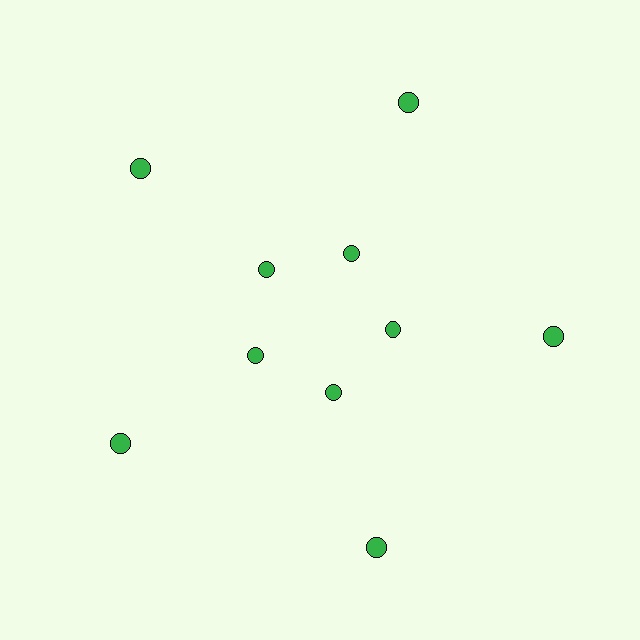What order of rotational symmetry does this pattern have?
This pattern has 5-fold rotational symmetry.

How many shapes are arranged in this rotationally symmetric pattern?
There are 10 shapes, arranged in 5 groups of 2.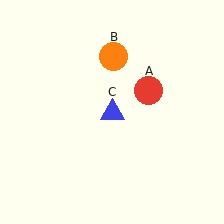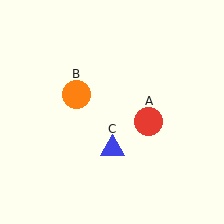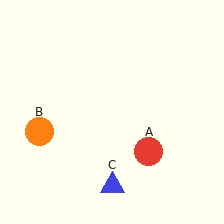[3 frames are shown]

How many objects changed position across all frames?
3 objects changed position: red circle (object A), orange circle (object B), blue triangle (object C).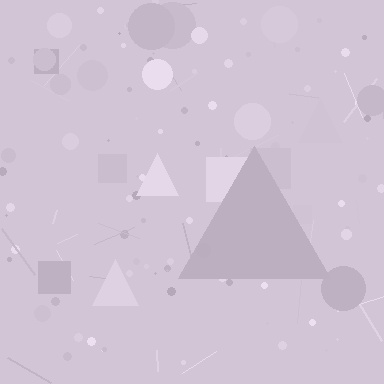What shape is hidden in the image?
A triangle is hidden in the image.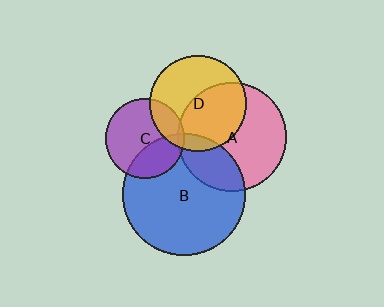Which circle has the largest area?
Circle B (blue).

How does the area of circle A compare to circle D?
Approximately 1.3 times.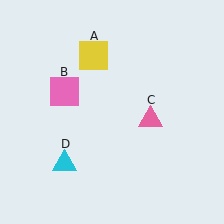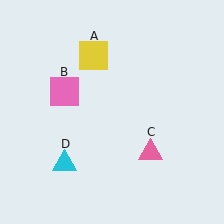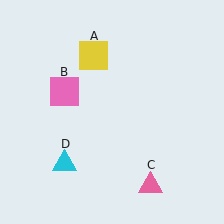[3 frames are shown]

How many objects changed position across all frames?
1 object changed position: pink triangle (object C).